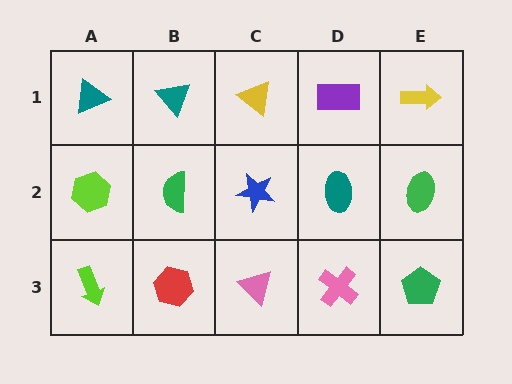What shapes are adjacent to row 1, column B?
A green semicircle (row 2, column B), a teal triangle (row 1, column A), a yellow triangle (row 1, column C).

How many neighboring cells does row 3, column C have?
3.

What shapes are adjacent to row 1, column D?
A teal ellipse (row 2, column D), a yellow triangle (row 1, column C), a yellow arrow (row 1, column E).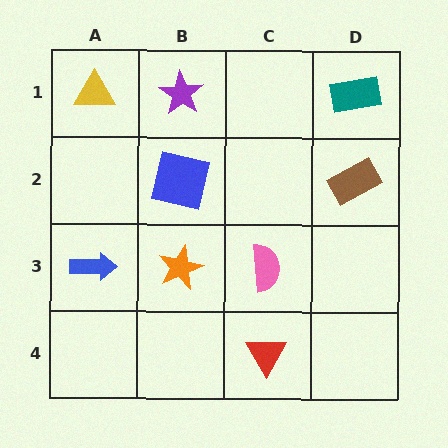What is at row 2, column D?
A brown rectangle.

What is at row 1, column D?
A teal rectangle.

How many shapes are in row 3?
3 shapes.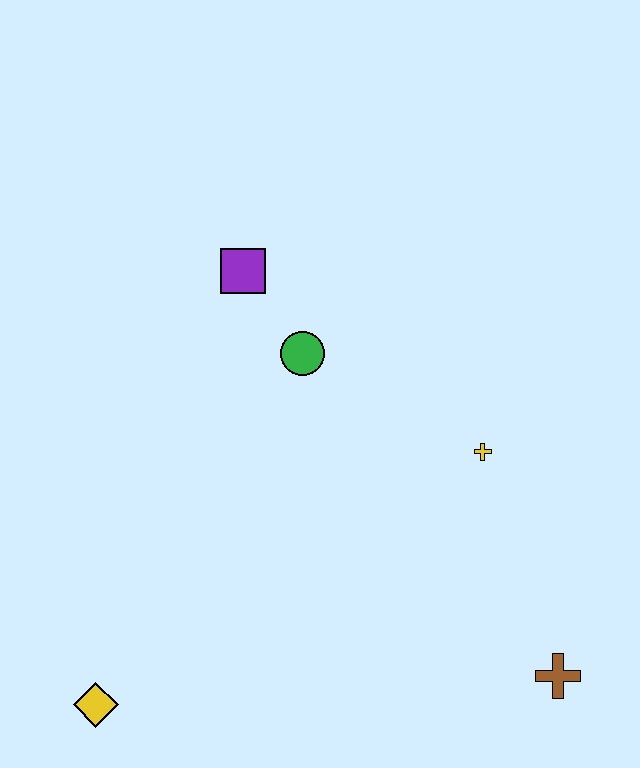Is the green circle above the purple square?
No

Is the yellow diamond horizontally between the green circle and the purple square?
No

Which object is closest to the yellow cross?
The green circle is closest to the yellow cross.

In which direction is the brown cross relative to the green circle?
The brown cross is below the green circle.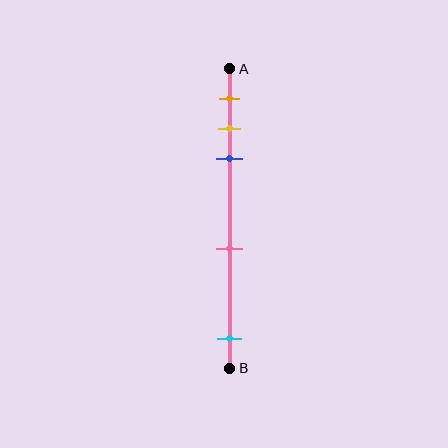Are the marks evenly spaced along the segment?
No, the marks are not evenly spaced.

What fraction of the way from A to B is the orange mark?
The orange mark is approximately 10% (0.1) of the way from A to B.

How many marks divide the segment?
There are 5 marks dividing the segment.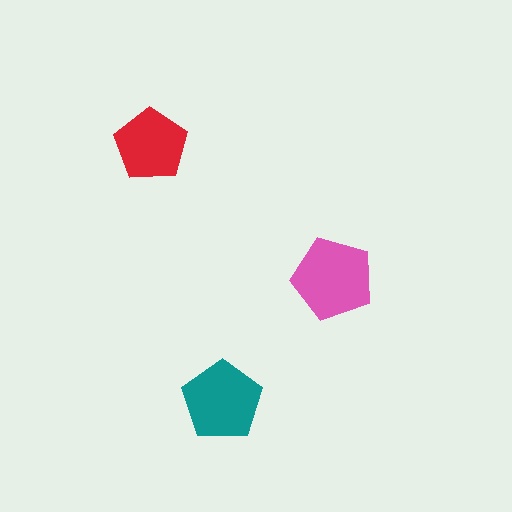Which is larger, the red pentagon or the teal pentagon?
The teal one.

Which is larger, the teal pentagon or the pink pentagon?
The pink one.